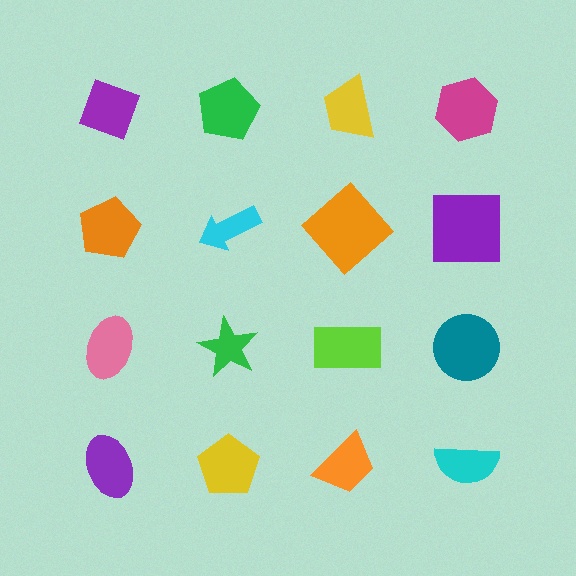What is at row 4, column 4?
A cyan semicircle.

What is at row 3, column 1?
A pink ellipse.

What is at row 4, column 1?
A purple ellipse.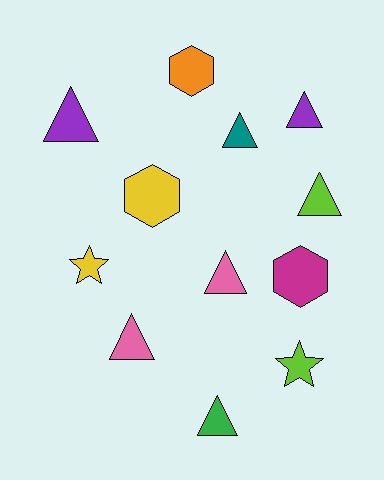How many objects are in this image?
There are 12 objects.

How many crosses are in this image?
There are no crosses.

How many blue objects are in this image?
There are no blue objects.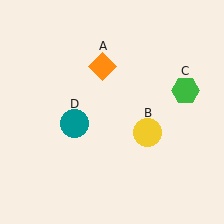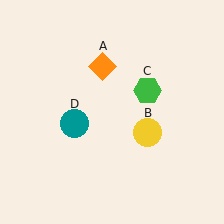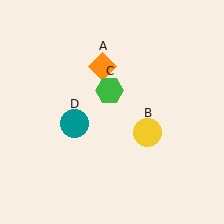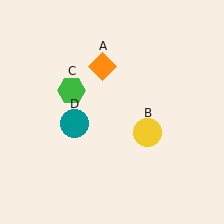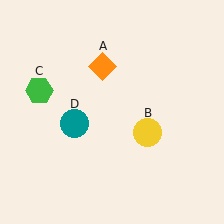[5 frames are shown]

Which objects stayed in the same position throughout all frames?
Orange diamond (object A) and yellow circle (object B) and teal circle (object D) remained stationary.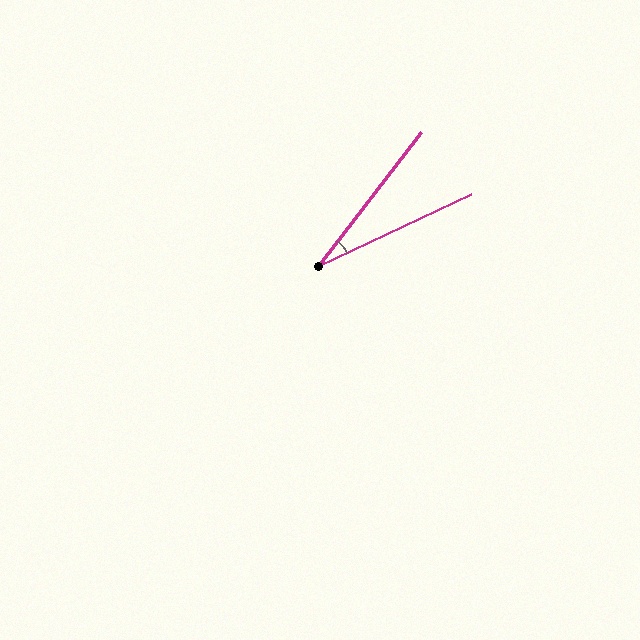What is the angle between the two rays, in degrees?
Approximately 27 degrees.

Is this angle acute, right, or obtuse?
It is acute.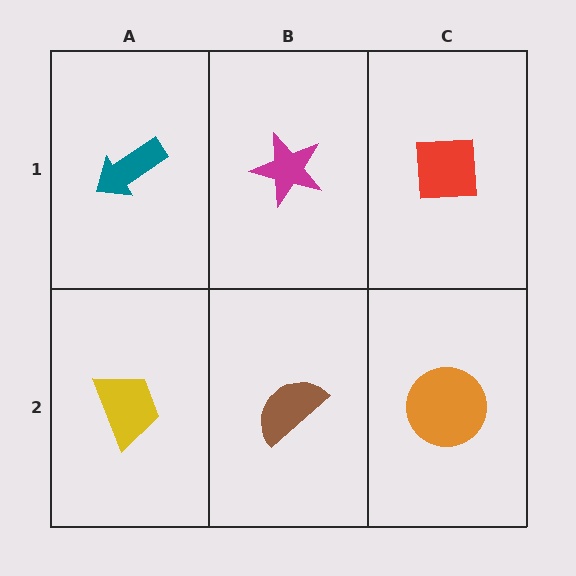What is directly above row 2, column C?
A red square.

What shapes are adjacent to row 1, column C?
An orange circle (row 2, column C), a magenta star (row 1, column B).